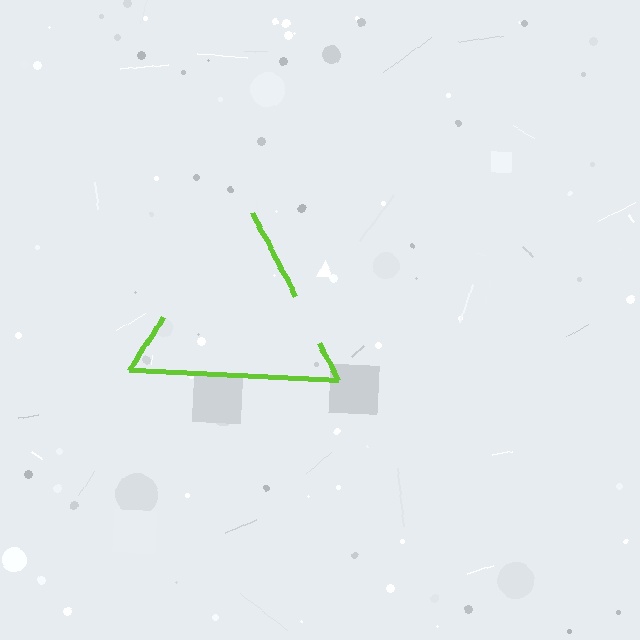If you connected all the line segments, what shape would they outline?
They would outline a triangle.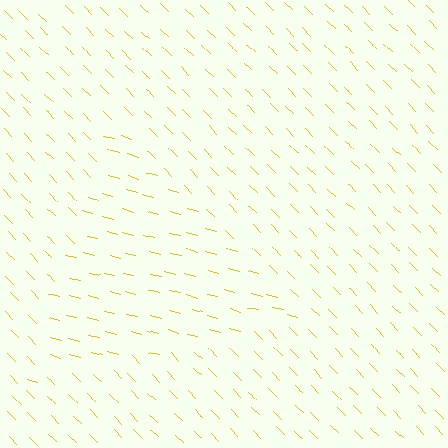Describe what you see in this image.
The image is filled with small yellow line segments. A triangle region in the image has lines oriented differently from the surrounding lines, creating a visible texture boundary.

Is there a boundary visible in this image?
Yes, there is a texture boundary formed by a change in line orientation.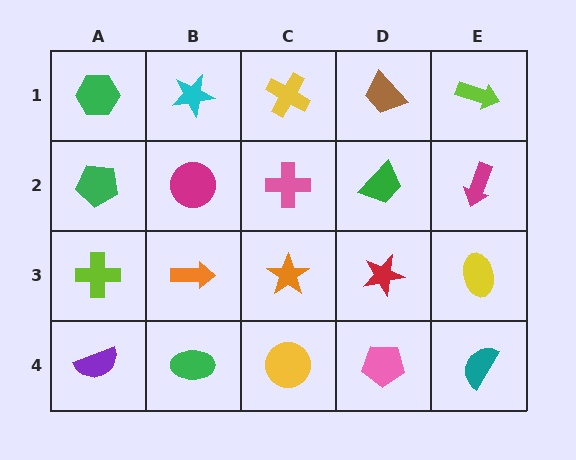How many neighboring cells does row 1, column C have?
3.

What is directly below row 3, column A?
A purple semicircle.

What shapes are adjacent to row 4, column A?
A lime cross (row 3, column A), a green ellipse (row 4, column B).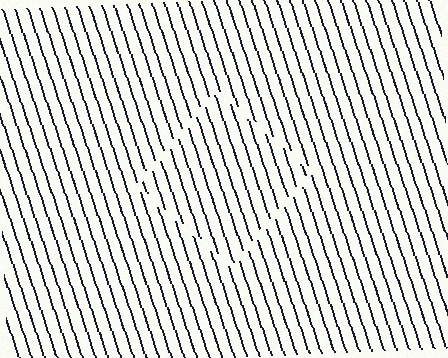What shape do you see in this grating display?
An illusory square. The interior of the shape contains the same grating, shifted by half a period — the contour is defined by the phase discontinuity where line-ends from the inner and outer gratings abut.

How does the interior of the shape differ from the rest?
The interior of the shape contains the same grating, shifted by half a period — the contour is defined by the phase discontinuity where line-ends from the inner and outer gratings abut.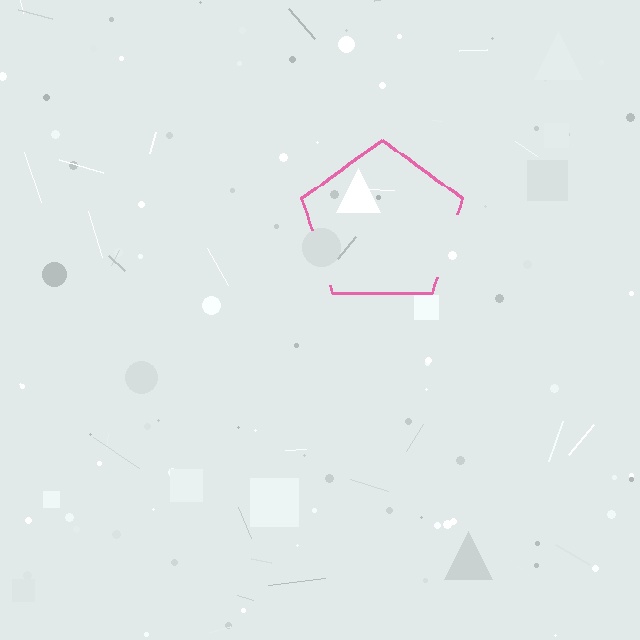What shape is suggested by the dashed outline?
The dashed outline suggests a pentagon.